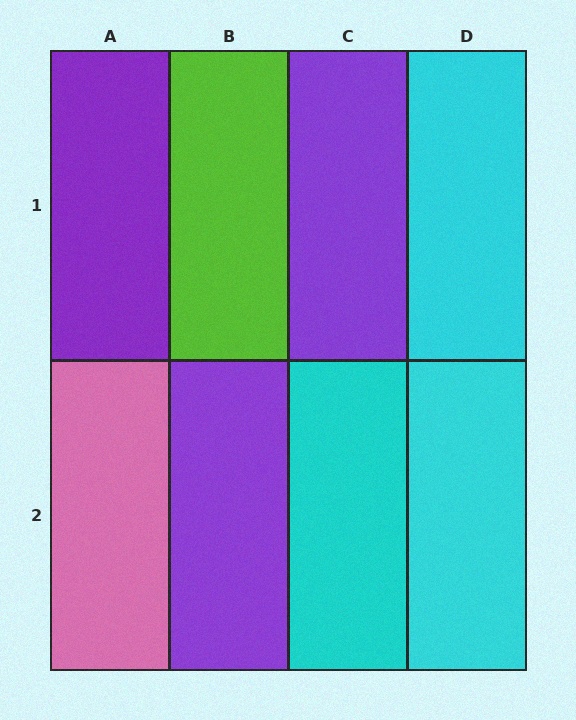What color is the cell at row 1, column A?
Purple.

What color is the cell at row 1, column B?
Lime.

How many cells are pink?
1 cell is pink.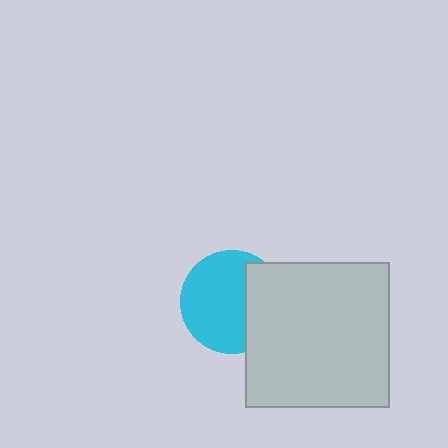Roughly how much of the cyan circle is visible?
Most of it is visible (roughly 68%).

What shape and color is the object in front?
The object in front is a light gray square.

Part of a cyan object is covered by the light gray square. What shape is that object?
It is a circle.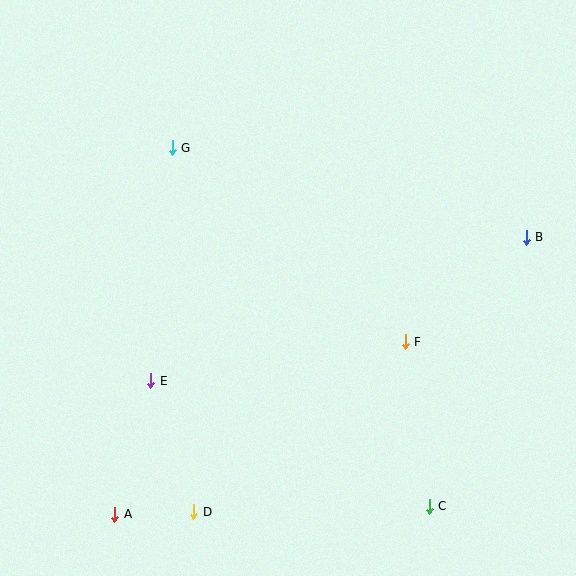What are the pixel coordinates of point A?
Point A is at (115, 514).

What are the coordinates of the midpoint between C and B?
The midpoint between C and B is at (478, 372).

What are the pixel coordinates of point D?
Point D is at (194, 512).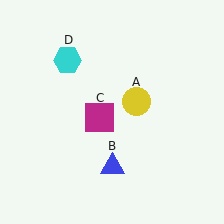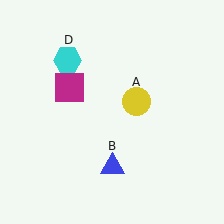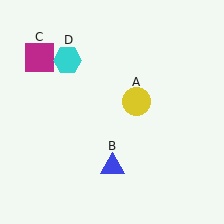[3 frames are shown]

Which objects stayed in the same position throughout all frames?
Yellow circle (object A) and blue triangle (object B) and cyan hexagon (object D) remained stationary.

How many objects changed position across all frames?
1 object changed position: magenta square (object C).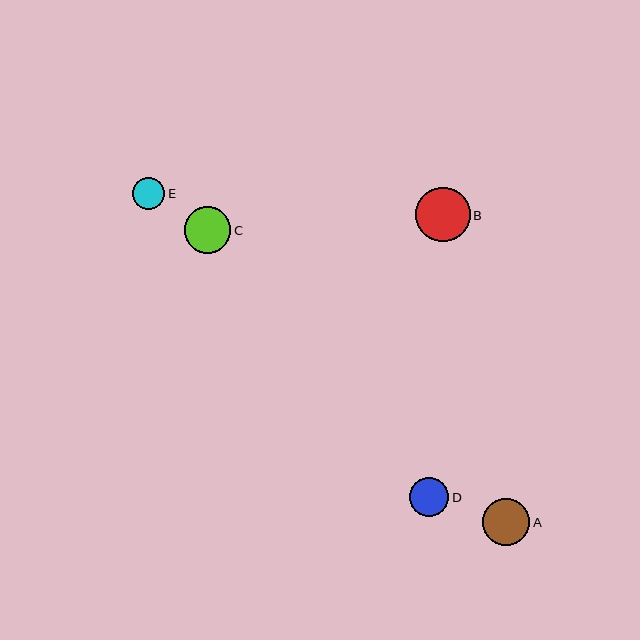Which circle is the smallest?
Circle E is the smallest with a size of approximately 32 pixels.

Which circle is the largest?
Circle B is the largest with a size of approximately 54 pixels.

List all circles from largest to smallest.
From largest to smallest: B, A, C, D, E.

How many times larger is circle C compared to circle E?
Circle C is approximately 1.4 times the size of circle E.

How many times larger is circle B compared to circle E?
Circle B is approximately 1.7 times the size of circle E.